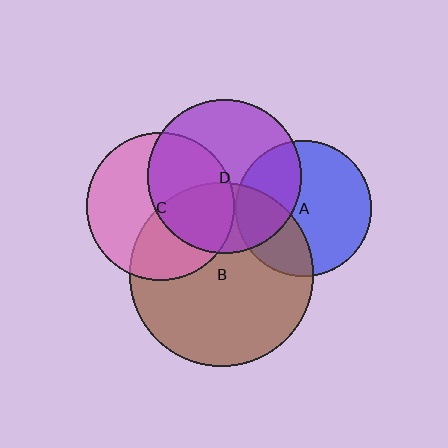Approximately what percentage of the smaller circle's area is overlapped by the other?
Approximately 40%.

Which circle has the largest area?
Circle B (brown).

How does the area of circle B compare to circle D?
Approximately 1.4 times.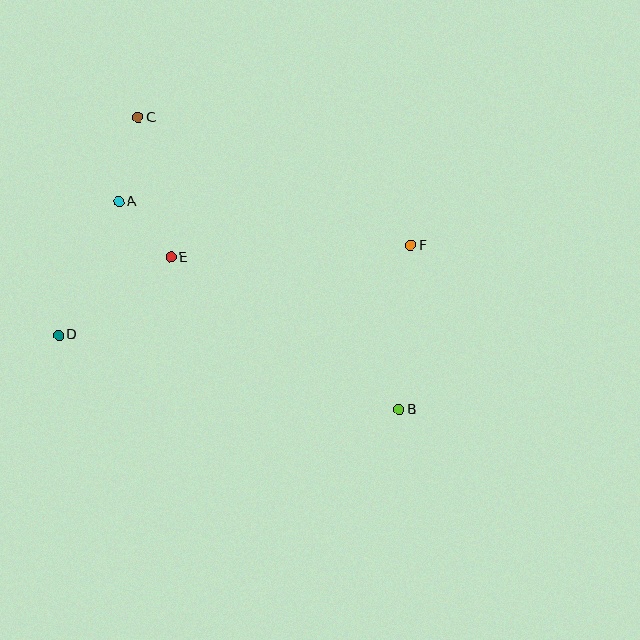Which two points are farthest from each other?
Points B and C are farthest from each other.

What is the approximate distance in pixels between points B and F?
The distance between B and F is approximately 164 pixels.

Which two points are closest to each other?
Points A and E are closest to each other.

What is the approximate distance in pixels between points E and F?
The distance between E and F is approximately 241 pixels.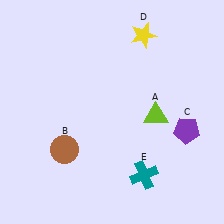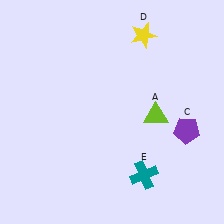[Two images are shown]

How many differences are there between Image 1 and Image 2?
There is 1 difference between the two images.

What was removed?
The brown circle (B) was removed in Image 2.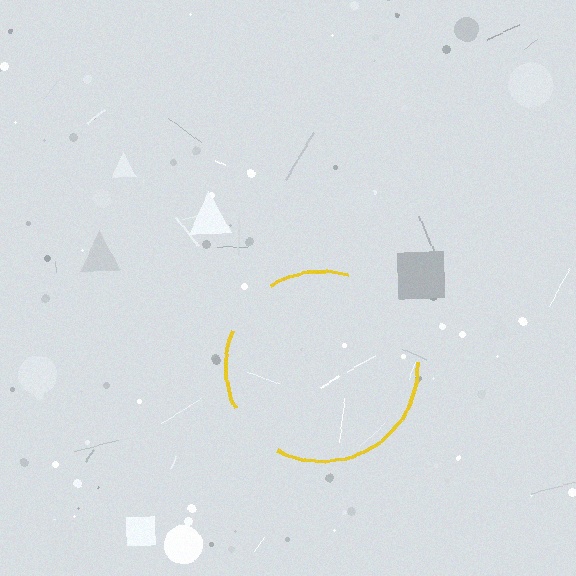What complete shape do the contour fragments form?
The contour fragments form a circle.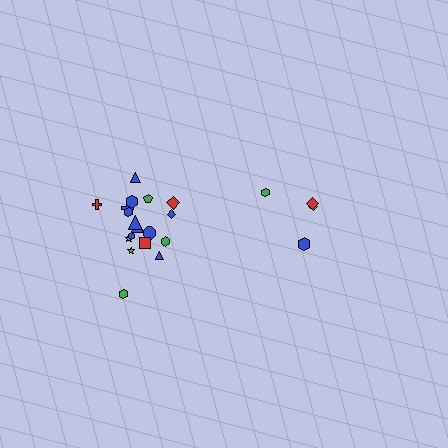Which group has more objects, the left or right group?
The left group.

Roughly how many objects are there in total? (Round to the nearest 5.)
Roughly 20 objects in total.